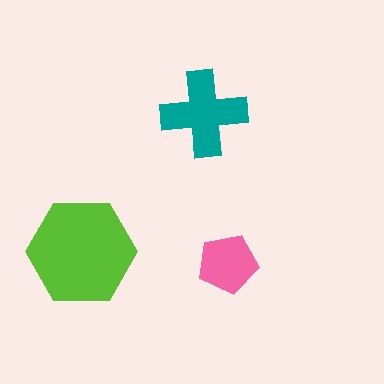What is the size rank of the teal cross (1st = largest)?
2nd.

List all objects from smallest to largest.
The pink pentagon, the teal cross, the lime hexagon.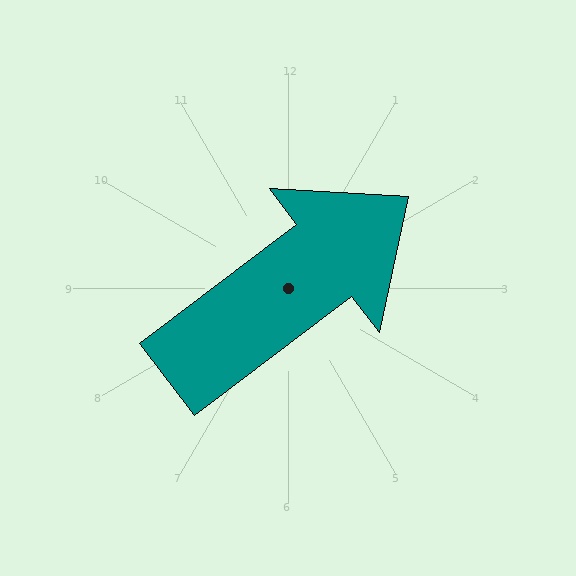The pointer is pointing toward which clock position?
Roughly 2 o'clock.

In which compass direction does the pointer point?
Northeast.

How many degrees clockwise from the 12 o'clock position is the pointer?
Approximately 53 degrees.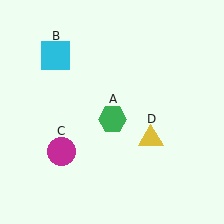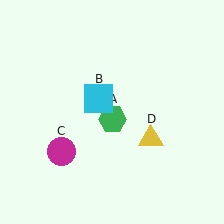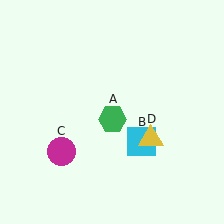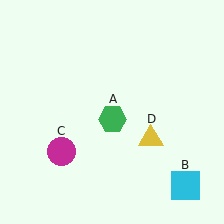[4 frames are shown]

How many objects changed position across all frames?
1 object changed position: cyan square (object B).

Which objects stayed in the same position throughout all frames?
Green hexagon (object A) and magenta circle (object C) and yellow triangle (object D) remained stationary.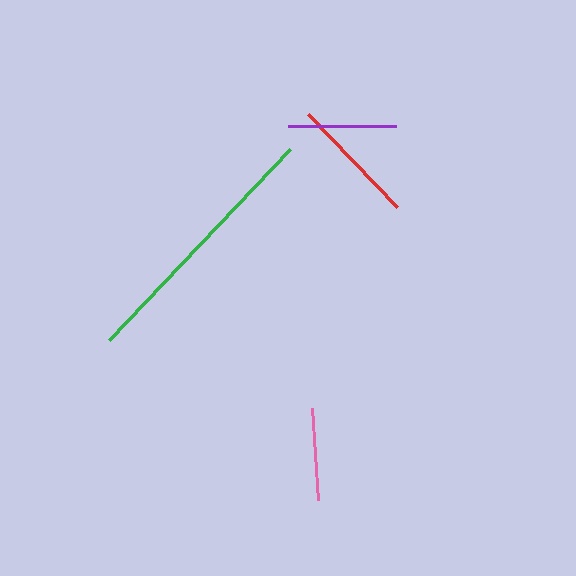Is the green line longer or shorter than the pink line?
The green line is longer than the pink line.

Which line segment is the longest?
The green line is the longest at approximately 263 pixels.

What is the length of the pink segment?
The pink segment is approximately 92 pixels long.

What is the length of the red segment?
The red segment is approximately 129 pixels long.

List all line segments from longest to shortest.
From longest to shortest: green, red, purple, pink.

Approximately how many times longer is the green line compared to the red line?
The green line is approximately 2.0 times the length of the red line.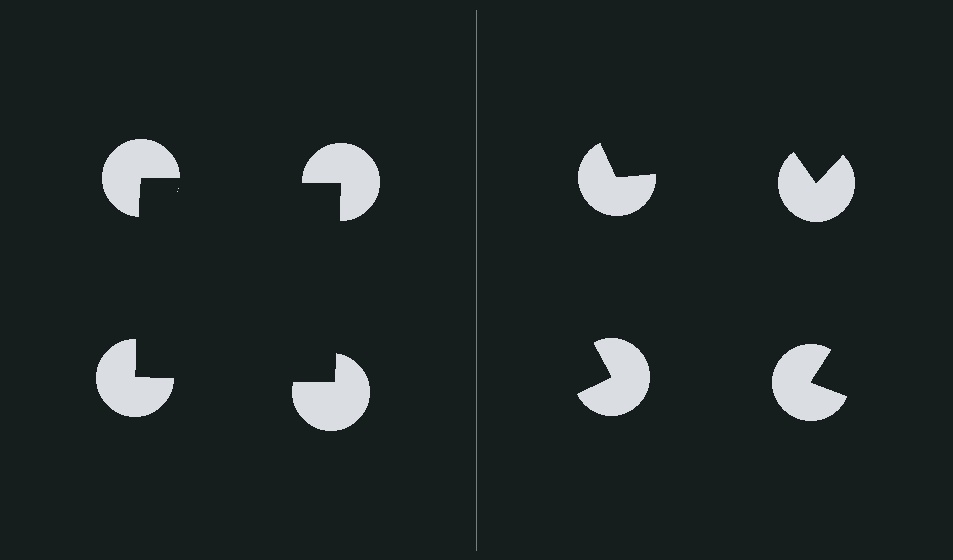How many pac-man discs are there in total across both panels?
8 — 4 on each side.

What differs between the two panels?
The pac-man discs are positioned identically on both sides; only the wedge orientations differ. On the left they align to a square; on the right they are misaligned.